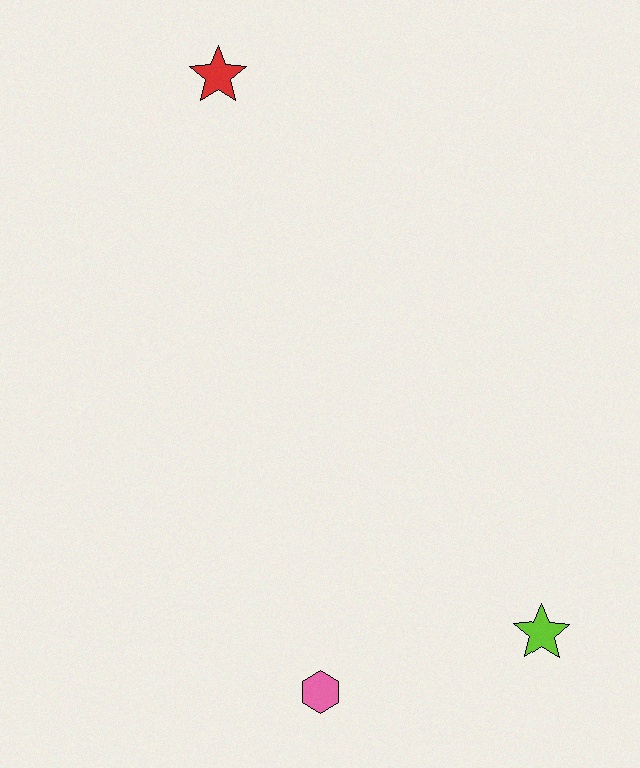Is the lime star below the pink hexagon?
No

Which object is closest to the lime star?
The pink hexagon is closest to the lime star.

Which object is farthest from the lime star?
The red star is farthest from the lime star.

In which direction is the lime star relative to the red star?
The lime star is below the red star.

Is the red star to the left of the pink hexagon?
Yes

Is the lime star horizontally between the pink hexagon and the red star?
No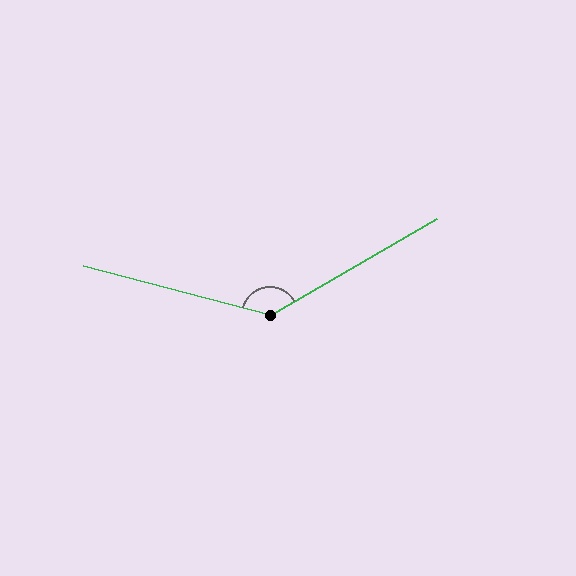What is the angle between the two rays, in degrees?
Approximately 135 degrees.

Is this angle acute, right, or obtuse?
It is obtuse.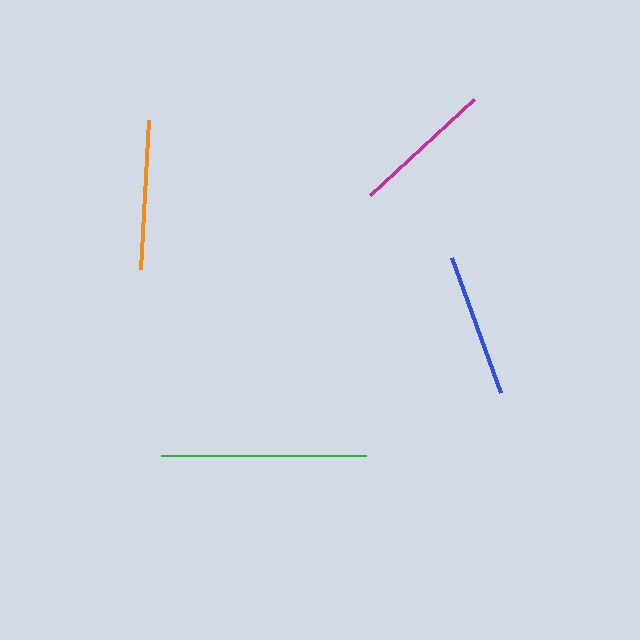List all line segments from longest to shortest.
From longest to shortest: green, orange, blue, magenta.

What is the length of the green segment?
The green segment is approximately 205 pixels long.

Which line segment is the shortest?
The magenta line is the shortest at approximately 142 pixels.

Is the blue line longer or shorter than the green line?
The green line is longer than the blue line.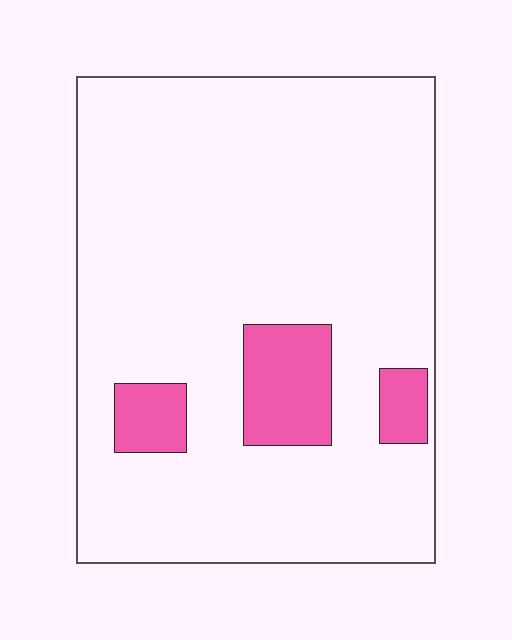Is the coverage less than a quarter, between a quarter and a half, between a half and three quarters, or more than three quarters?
Less than a quarter.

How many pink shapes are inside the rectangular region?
3.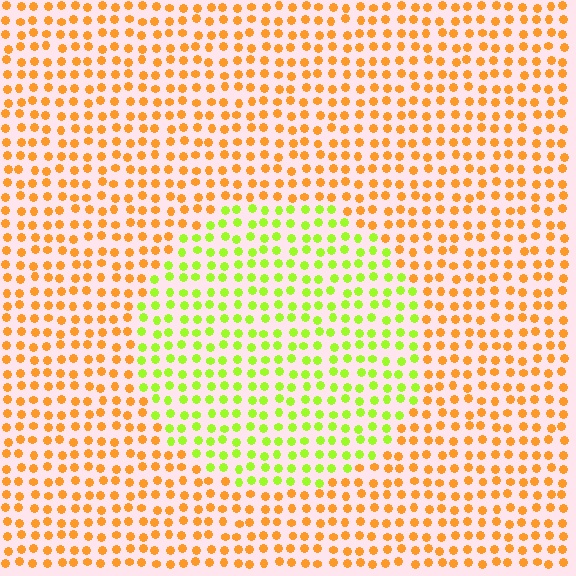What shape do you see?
I see a circle.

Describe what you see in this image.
The image is filled with small orange elements in a uniform arrangement. A circle-shaped region is visible where the elements are tinted to a slightly different hue, forming a subtle color boundary.